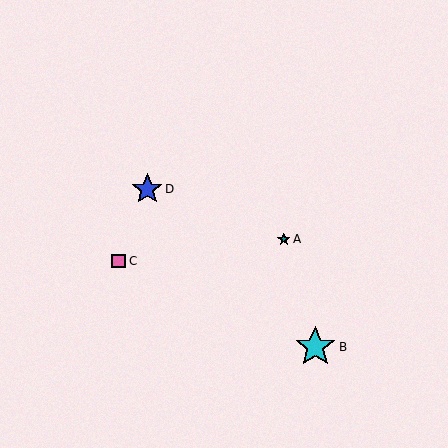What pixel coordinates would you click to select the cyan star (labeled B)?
Click at (315, 347) to select the cyan star B.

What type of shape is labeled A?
Shape A is a teal star.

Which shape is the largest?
The cyan star (labeled B) is the largest.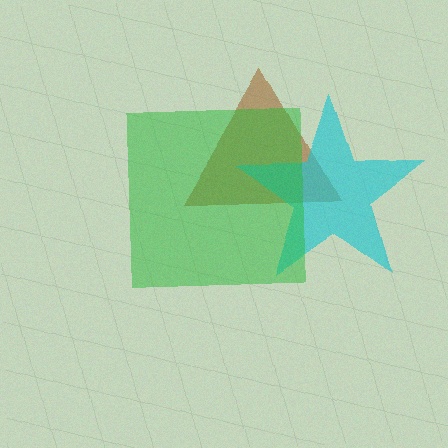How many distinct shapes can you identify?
There are 3 distinct shapes: a brown triangle, a cyan star, a green square.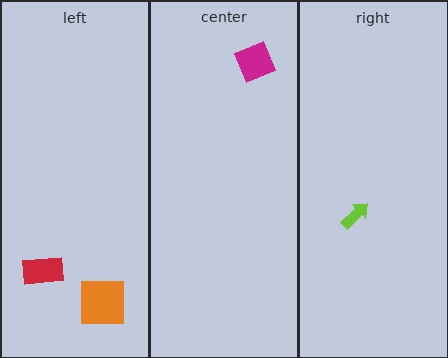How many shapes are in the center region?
1.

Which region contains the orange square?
The left region.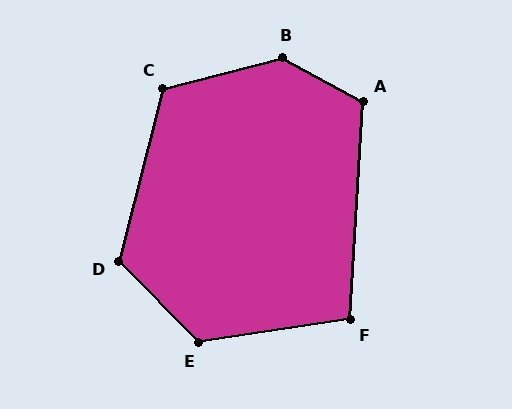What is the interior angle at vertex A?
Approximately 115 degrees (obtuse).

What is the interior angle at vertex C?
Approximately 119 degrees (obtuse).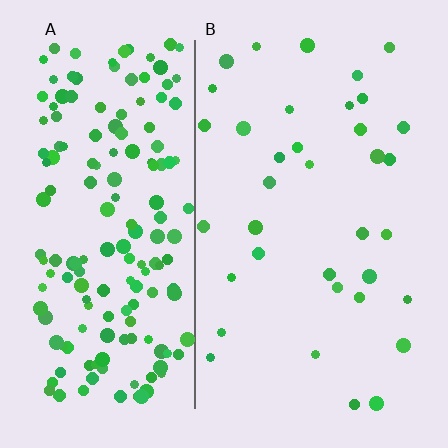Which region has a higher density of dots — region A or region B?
A (the left).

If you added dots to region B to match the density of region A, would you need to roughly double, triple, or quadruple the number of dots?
Approximately quadruple.